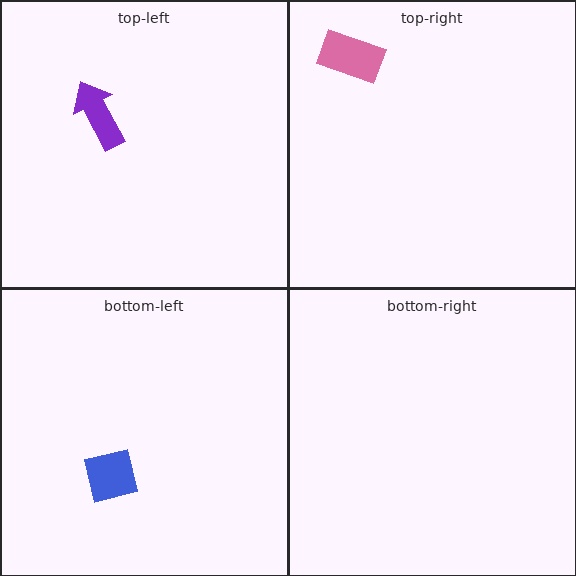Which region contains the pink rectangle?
The top-right region.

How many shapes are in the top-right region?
1.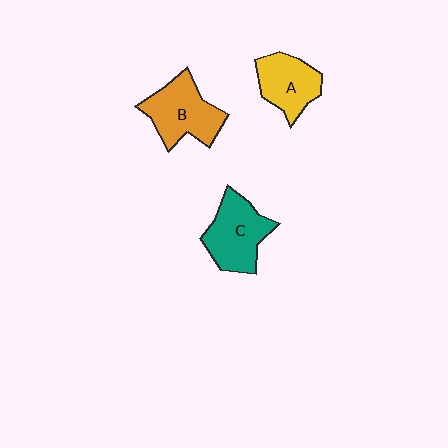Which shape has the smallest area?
Shape A (yellow).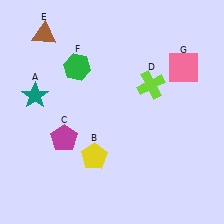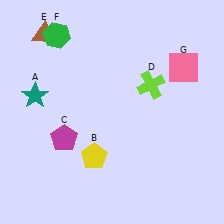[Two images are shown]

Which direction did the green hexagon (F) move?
The green hexagon (F) moved up.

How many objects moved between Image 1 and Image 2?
1 object moved between the two images.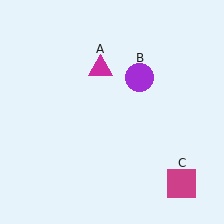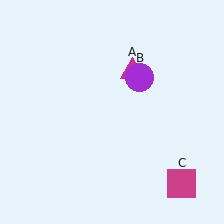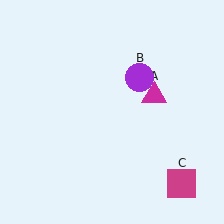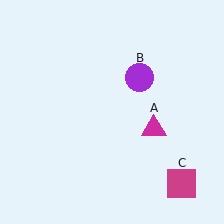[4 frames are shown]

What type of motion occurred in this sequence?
The magenta triangle (object A) rotated clockwise around the center of the scene.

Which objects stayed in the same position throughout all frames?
Purple circle (object B) and magenta square (object C) remained stationary.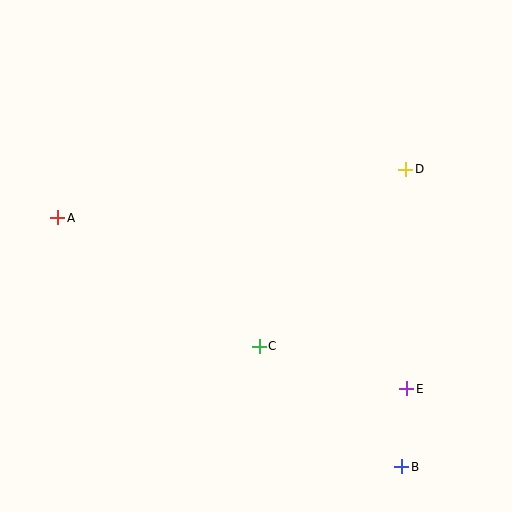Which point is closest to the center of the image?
Point C at (259, 346) is closest to the center.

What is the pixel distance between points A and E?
The distance between A and E is 389 pixels.